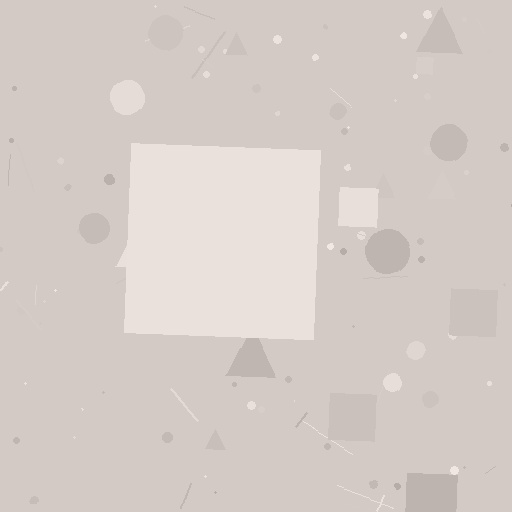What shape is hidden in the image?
A square is hidden in the image.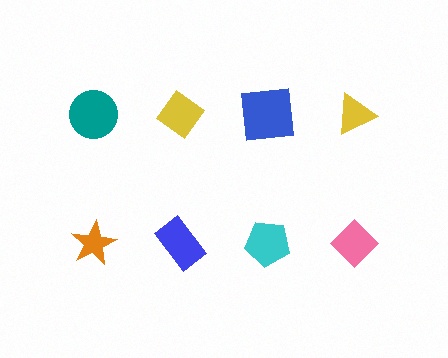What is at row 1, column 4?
A yellow triangle.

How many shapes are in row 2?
4 shapes.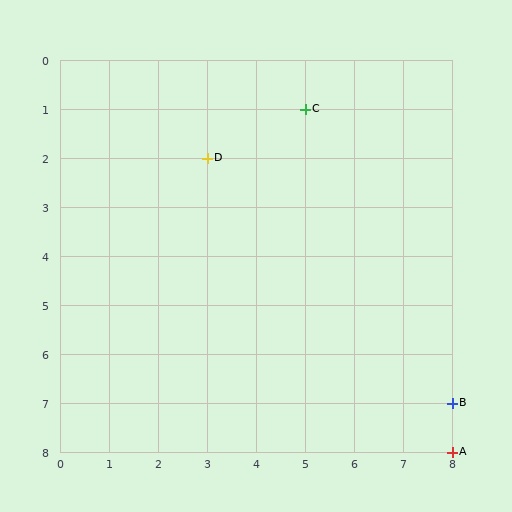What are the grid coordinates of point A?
Point A is at grid coordinates (8, 8).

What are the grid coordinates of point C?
Point C is at grid coordinates (5, 1).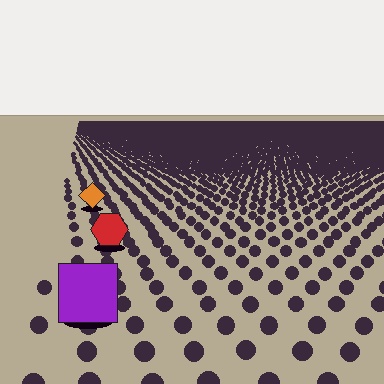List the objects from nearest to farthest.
From nearest to farthest: the purple square, the red hexagon, the orange diamond.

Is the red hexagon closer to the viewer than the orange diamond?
Yes. The red hexagon is closer — you can tell from the texture gradient: the ground texture is coarser near it.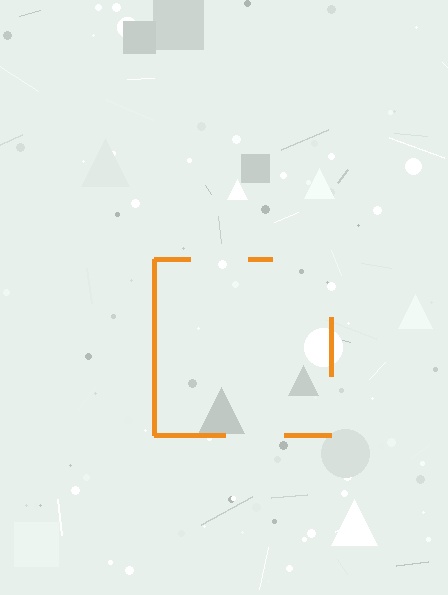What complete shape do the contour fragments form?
The contour fragments form a square.